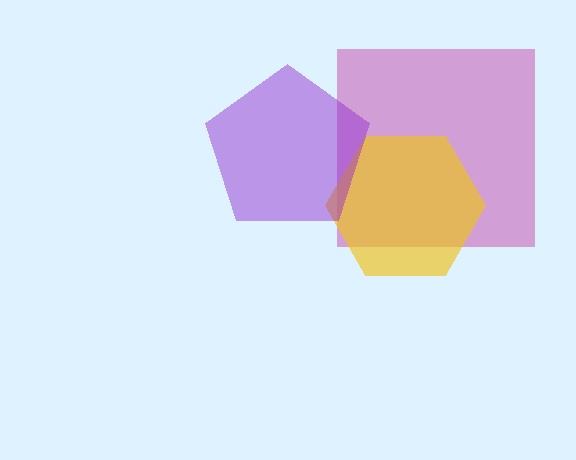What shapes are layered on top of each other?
The layered shapes are: a magenta square, a yellow hexagon, a purple pentagon.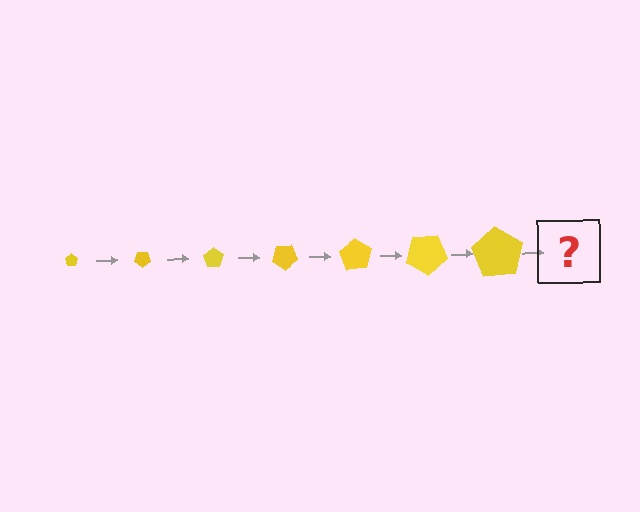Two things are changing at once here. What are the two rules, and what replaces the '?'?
The two rules are that the pentagon grows larger each step and it rotates 35 degrees each step. The '?' should be a pentagon, larger than the previous one and rotated 245 degrees from the start.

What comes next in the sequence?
The next element should be a pentagon, larger than the previous one and rotated 245 degrees from the start.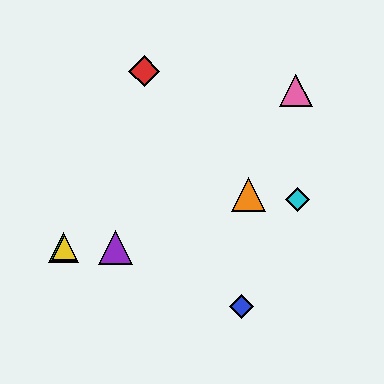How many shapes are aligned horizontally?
3 shapes (the green triangle, the yellow triangle, the purple triangle) are aligned horizontally.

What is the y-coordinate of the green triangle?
The green triangle is at y≈247.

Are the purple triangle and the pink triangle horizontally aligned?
No, the purple triangle is at y≈247 and the pink triangle is at y≈90.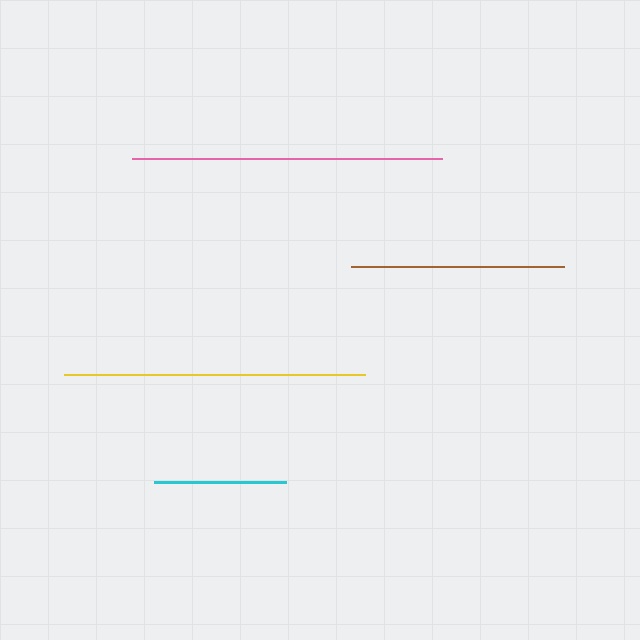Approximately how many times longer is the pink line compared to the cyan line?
The pink line is approximately 2.4 times the length of the cyan line.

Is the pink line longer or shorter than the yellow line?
The pink line is longer than the yellow line.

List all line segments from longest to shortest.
From longest to shortest: pink, yellow, brown, cyan.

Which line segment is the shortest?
The cyan line is the shortest at approximately 131 pixels.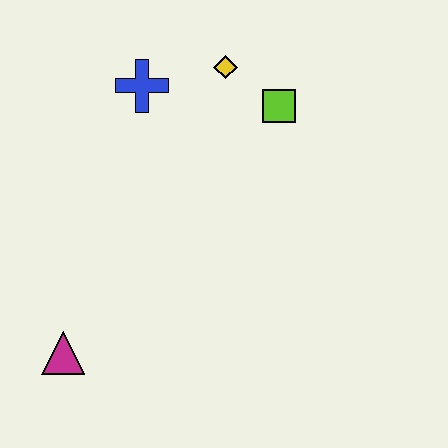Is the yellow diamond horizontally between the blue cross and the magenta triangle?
No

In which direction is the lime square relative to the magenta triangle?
The lime square is above the magenta triangle.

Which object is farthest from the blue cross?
The magenta triangle is farthest from the blue cross.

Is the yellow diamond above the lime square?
Yes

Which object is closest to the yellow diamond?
The lime square is closest to the yellow diamond.